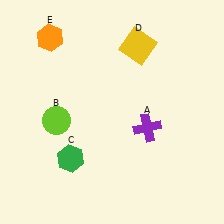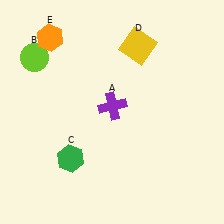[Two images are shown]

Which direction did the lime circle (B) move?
The lime circle (B) moved up.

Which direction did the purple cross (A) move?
The purple cross (A) moved left.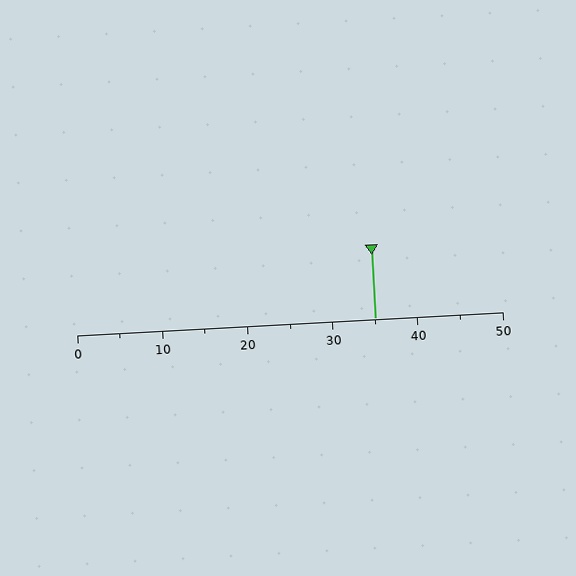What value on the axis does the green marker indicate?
The marker indicates approximately 35.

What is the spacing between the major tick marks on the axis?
The major ticks are spaced 10 apart.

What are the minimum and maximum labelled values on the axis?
The axis runs from 0 to 50.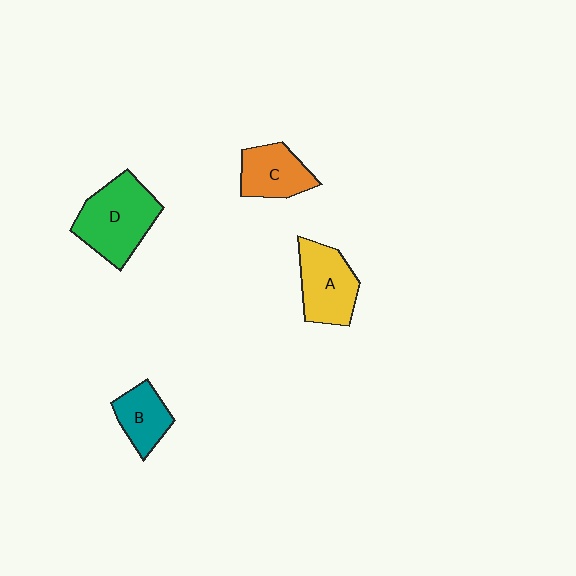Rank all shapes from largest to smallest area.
From largest to smallest: D (green), A (yellow), C (orange), B (teal).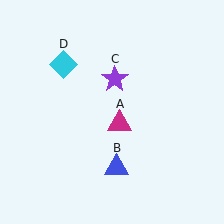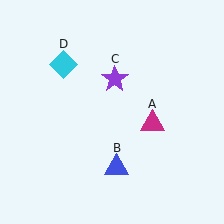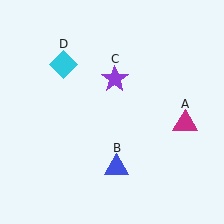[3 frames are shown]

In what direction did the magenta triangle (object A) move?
The magenta triangle (object A) moved right.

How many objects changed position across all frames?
1 object changed position: magenta triangle (object A).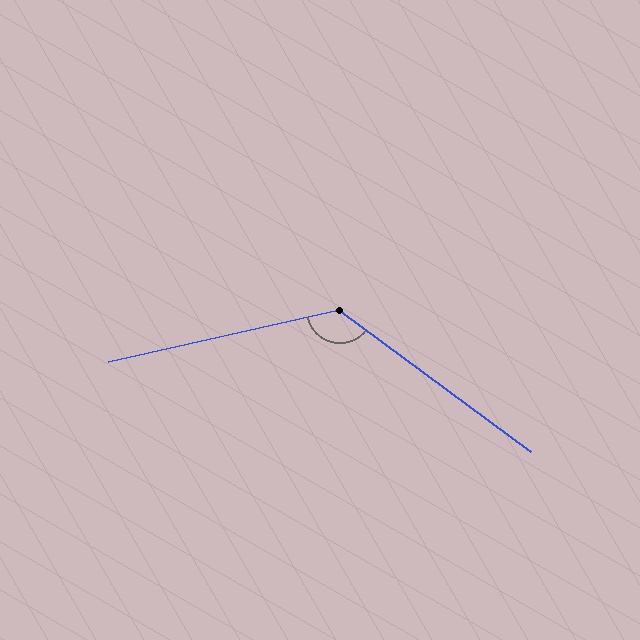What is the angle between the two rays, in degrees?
Approximately 131 degrees.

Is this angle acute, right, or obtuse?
It is obtuse.